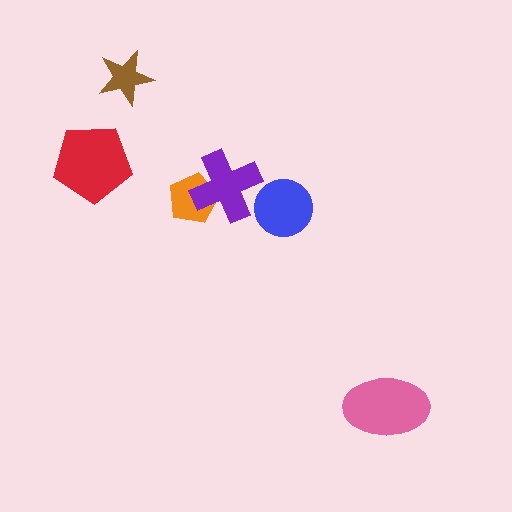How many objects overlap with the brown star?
0 objects overlap with the brown star.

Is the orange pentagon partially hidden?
Yes, it is partially covered by another shape.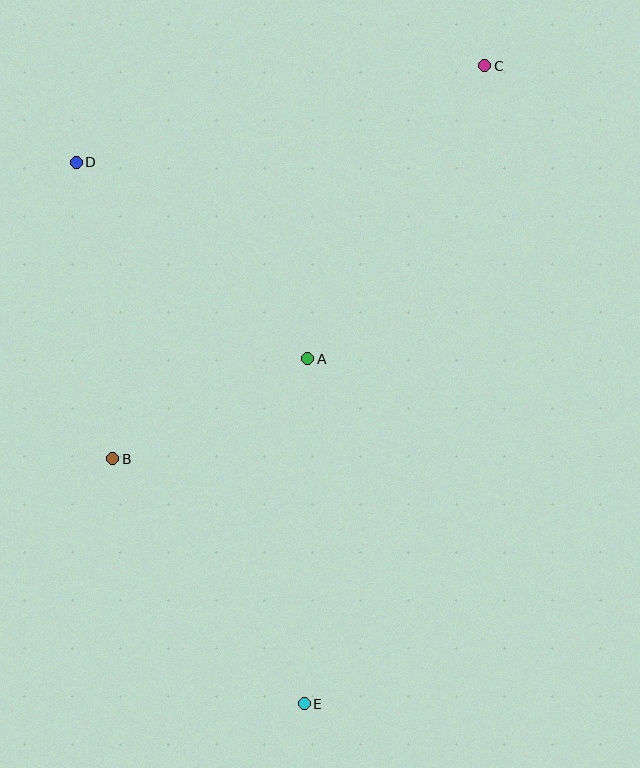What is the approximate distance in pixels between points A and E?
The distance between A and E is approximately 345 pixels.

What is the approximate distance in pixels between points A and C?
The distance between A and C is approximately 342 pixels.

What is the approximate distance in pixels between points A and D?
The distance between A and D is approximately 304 pixels.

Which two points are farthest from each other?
Points C and E are farthest from each other.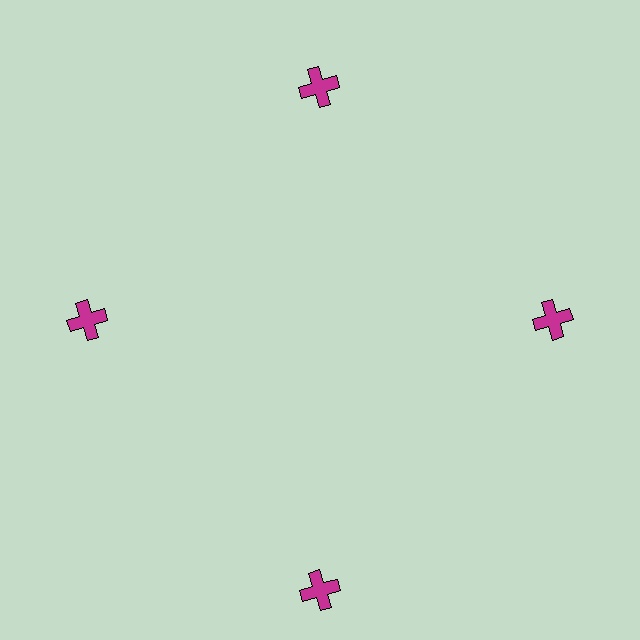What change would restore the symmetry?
The symmetry would be restored by moving it inward, back onto the ring so that all 4 crosses sit at equal angles and equal distance from the center.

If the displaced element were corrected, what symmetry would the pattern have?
It would have 4-fold rotational symmetry — the pattern would map onto itself every 90 degrees.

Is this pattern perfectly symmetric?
No. The 4 magenta crosses are arranged in a ring, but one element near the 6 o'clock position is pushed outward from the center, breaking the 4-fold rotational symmetry.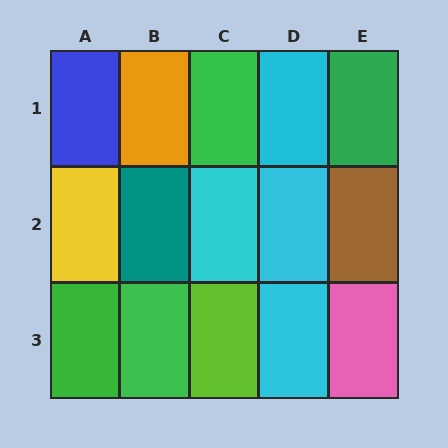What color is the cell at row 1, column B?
Orange.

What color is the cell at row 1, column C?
Green.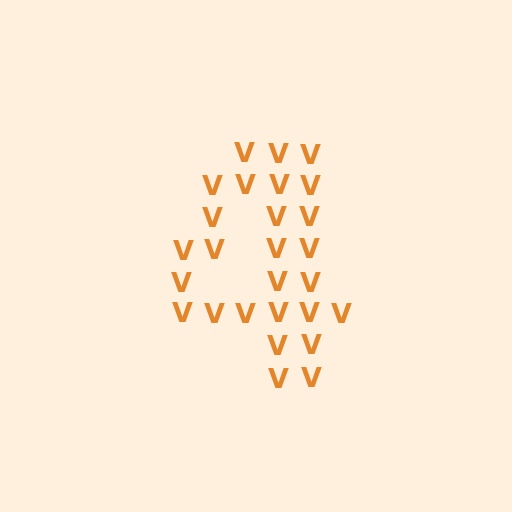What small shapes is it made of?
It is made of small letter V's.